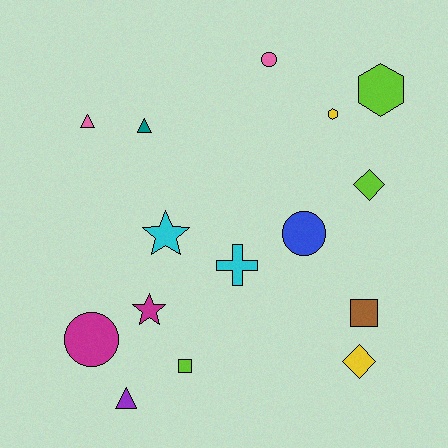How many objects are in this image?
There are 15 objects.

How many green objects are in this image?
There are no green objects.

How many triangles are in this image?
There are 3 triangles.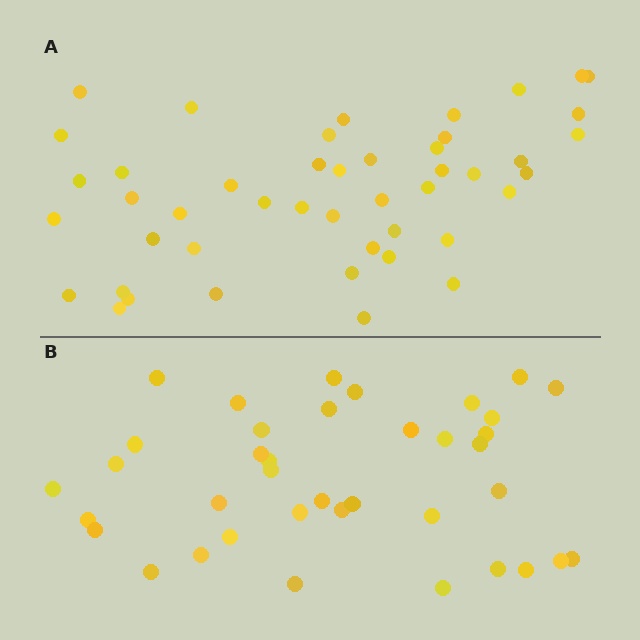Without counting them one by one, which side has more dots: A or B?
Region A (the top region) has more dots.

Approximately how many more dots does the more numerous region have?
Region A has roughly 8 or so more dots than region B.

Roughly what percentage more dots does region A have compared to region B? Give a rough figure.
About 20% more.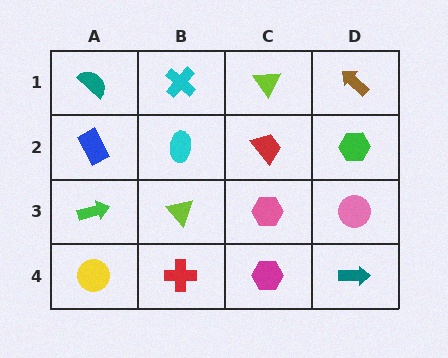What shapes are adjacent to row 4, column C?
A pink hexagon (row 3, column C), a red cross (row 4, column B), a teal arrow (row 4, column D).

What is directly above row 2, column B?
A cyan cross.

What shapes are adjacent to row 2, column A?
A teal semicircle (row 1, column A), a green arrow (row 3, column A), a cyan ellipse (row 2, column B).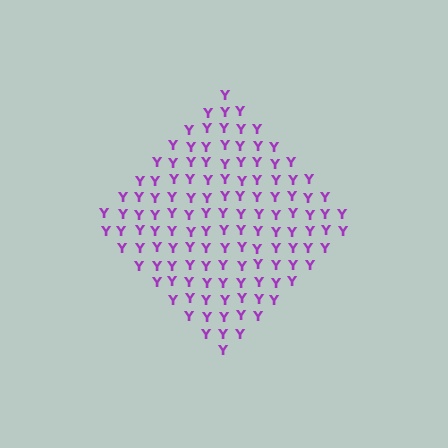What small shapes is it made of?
It is made of small letter Y's.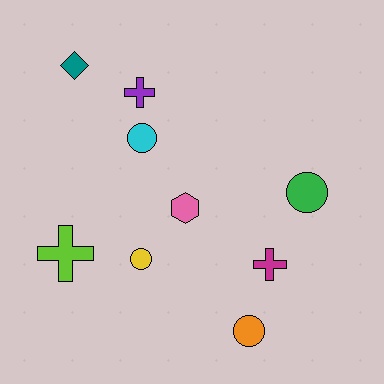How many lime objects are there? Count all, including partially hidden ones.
There is 1 lime object.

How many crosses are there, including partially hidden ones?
There are 3 crosses.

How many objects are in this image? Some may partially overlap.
There are 9 objects.